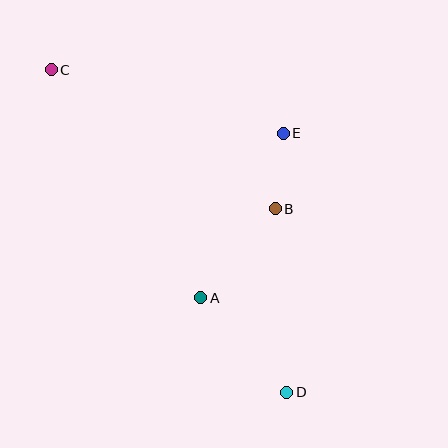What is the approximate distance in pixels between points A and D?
The distance between A and D is approximately 128 pixels.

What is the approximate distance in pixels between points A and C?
The distance between A and C is approximately 272 pixels.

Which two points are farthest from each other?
Points C and D are farthest from each other.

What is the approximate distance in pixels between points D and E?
The distance between D and E is approximately 259 pixels.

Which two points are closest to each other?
Points B and E are closest to each other.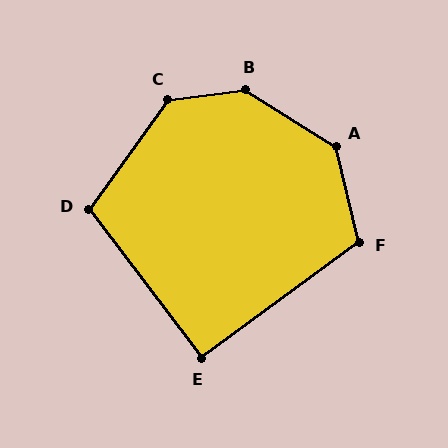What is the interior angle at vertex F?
Approximately 113 degrees (obtuse).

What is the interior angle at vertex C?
Approximately 134 degrees (obtuse).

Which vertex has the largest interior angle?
B, at approximately 140 degrees.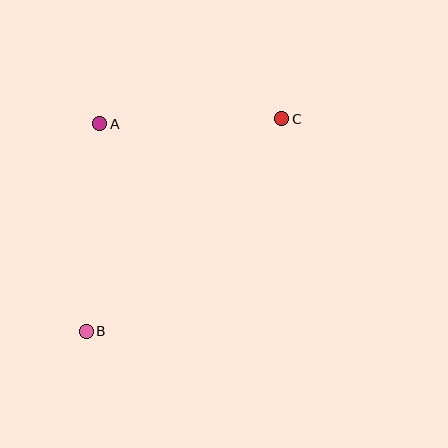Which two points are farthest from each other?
Points B and C are farthest from each other.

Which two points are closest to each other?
Points A and C are closest to each other.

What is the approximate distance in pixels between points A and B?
The distance between A and B is approximately 208 pixels.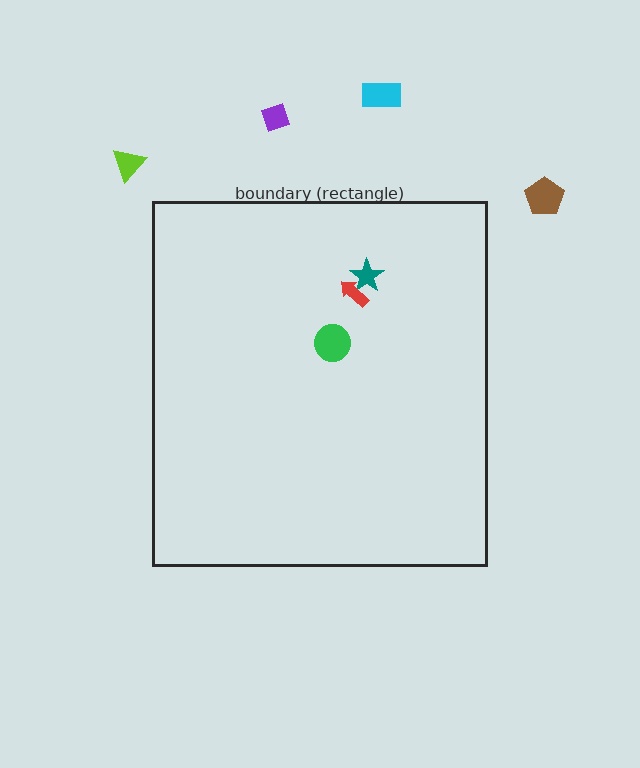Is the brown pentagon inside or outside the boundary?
Outside.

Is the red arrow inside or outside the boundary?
Inside.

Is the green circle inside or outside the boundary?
Inside.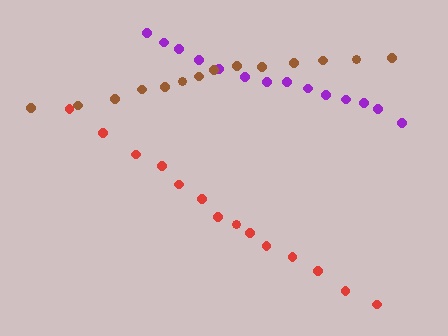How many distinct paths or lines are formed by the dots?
There are 3 distinct paths.